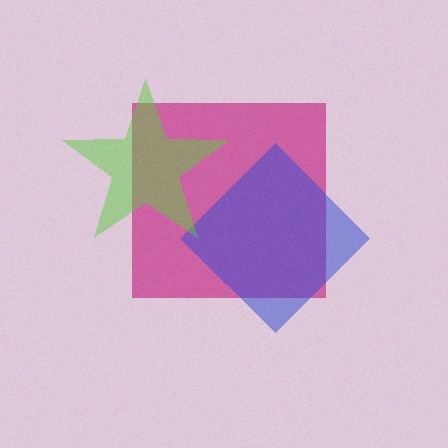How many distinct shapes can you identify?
There are 3 distinct shapes: a magenta square, a blue diamond, a lime star.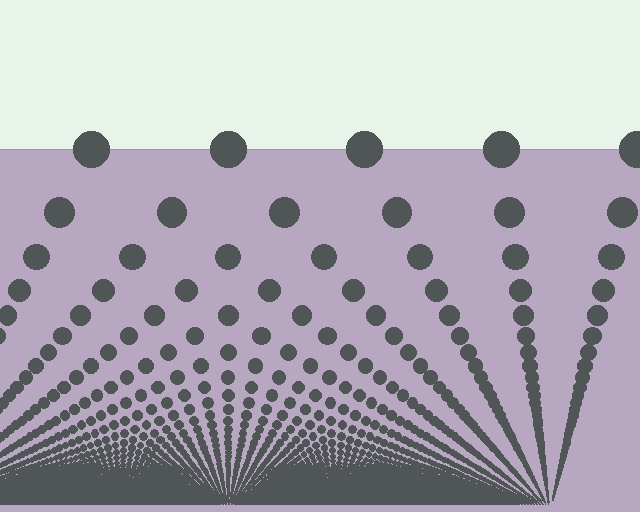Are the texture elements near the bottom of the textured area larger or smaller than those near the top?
Smaller. The gradient is inverted — elements near the bottom are smaller and denser.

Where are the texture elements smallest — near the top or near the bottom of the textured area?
Near the bottom.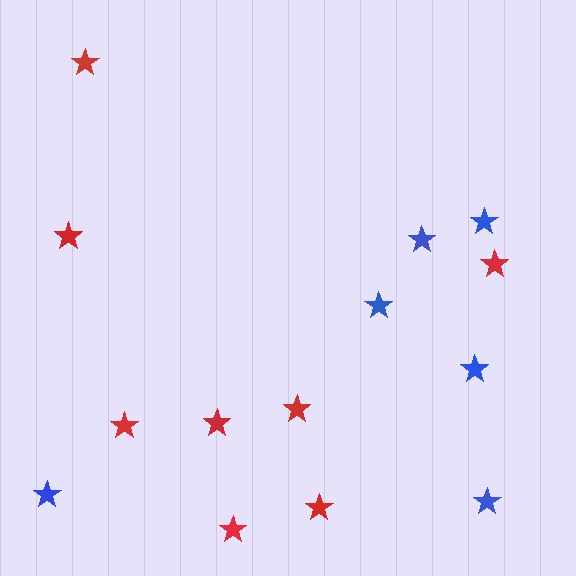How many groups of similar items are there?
There are 2 groups: one group of red stars (8) and one group of blue stars (6).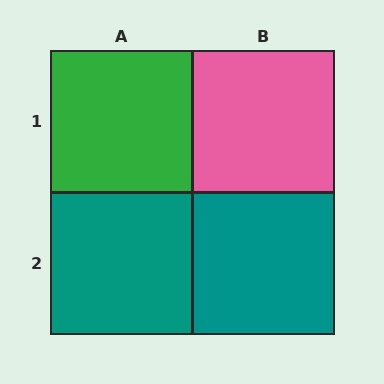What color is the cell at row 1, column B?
Pink.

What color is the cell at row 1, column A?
Green.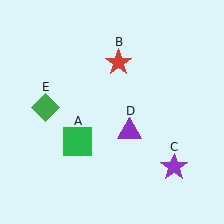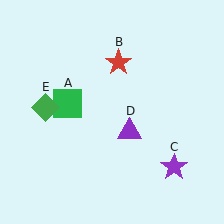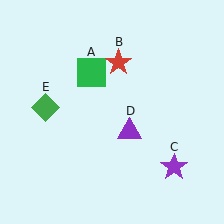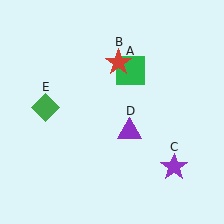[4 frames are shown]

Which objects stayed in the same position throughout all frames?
Red star (object B) and purple star (object C) and purple triangle (object D) and green diamond (object E) remained stationary.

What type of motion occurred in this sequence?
The green square (object A) rotated clockwise around the center of the scene.